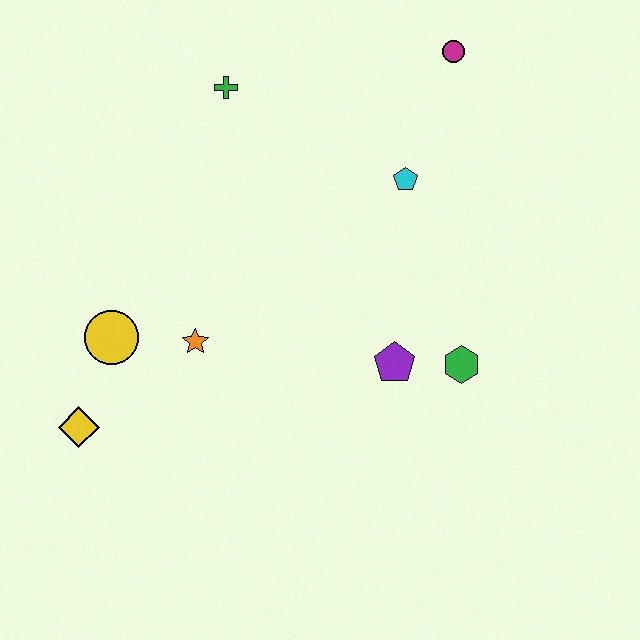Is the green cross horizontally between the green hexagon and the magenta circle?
No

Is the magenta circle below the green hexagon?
No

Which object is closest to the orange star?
The yellow circle is closest to the orange star.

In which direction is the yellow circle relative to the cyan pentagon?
The yellow circle is to the left of the cyan pentagon.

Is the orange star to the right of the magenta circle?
No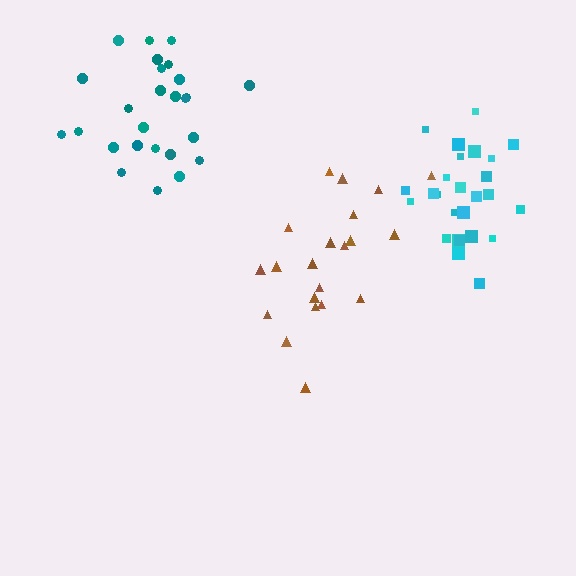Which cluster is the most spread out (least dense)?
Brown.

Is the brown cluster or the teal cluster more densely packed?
Teal.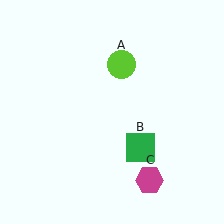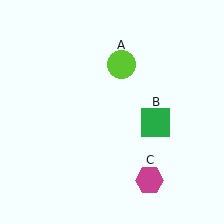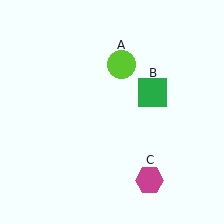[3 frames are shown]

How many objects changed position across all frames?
1 object changed position: green square (object B).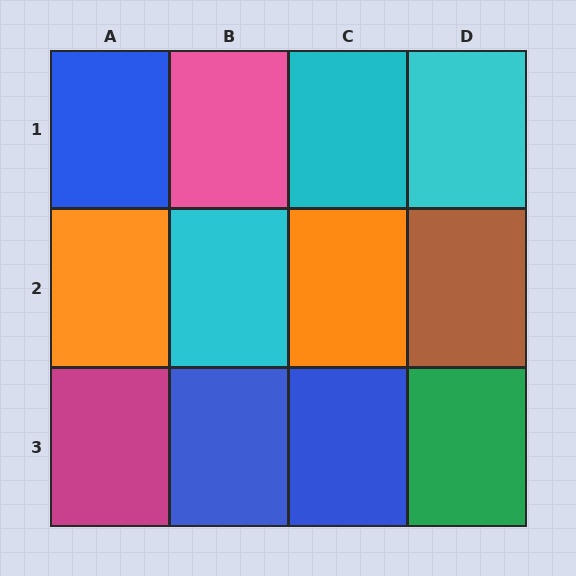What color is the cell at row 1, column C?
Cyan.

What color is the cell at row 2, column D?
Brown.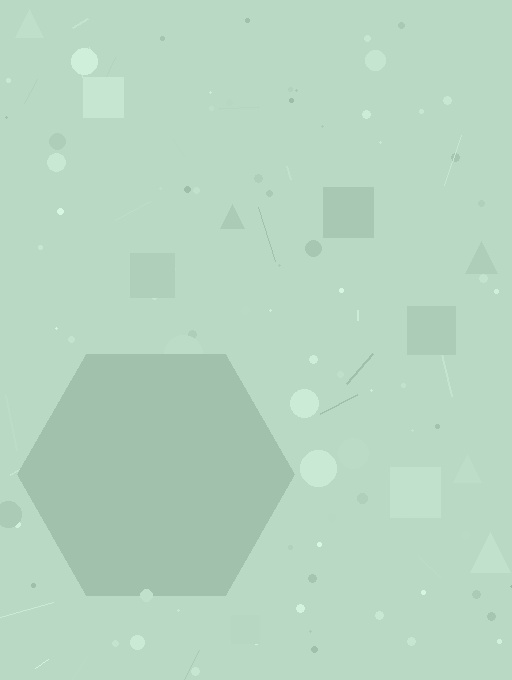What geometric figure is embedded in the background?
A hexagon is embedded in the background.